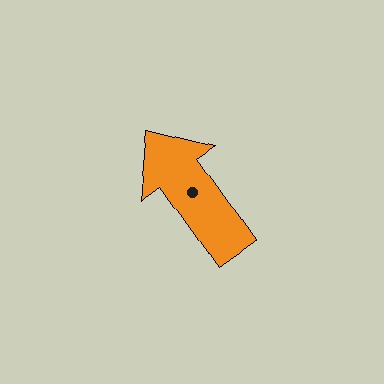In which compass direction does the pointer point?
Northwest.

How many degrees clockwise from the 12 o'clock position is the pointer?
Approximately 325 degrees.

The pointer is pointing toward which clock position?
Roughly 11 o'clock.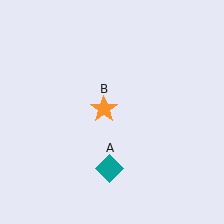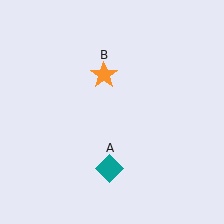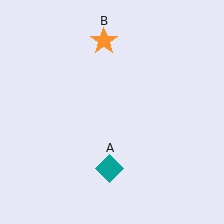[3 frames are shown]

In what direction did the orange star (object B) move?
The orange star (object B) moved up.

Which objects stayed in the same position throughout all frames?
Teal diamond (object A) remained stationary.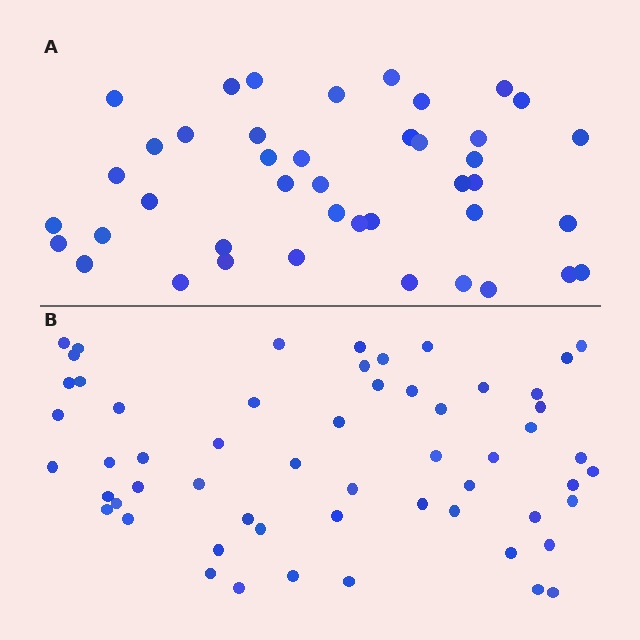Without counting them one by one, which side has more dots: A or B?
Region B (the bottom region) has more dots.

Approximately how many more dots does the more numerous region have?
Region B has approximately 15 more dots than region A.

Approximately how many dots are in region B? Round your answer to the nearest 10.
About 60 dots. (The exact count is 57, which rounds to 60.)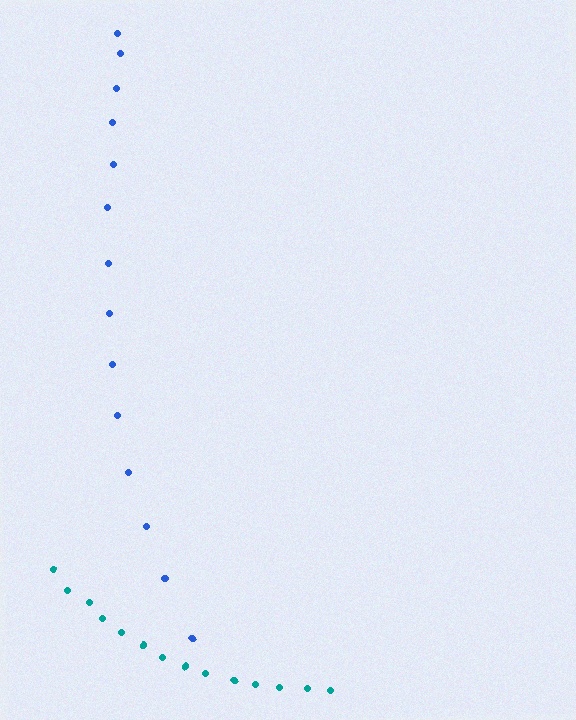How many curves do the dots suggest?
There are 2 distinct paths.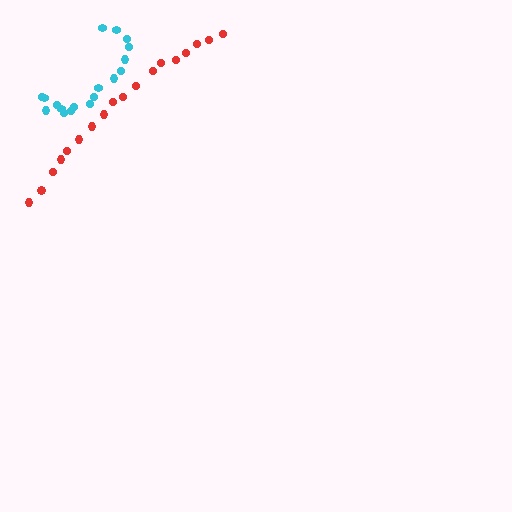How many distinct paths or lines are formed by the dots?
There are 2 distinct paths.